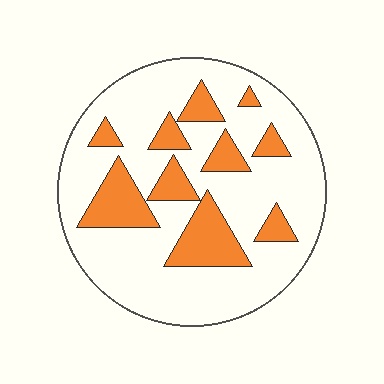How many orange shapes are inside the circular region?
10.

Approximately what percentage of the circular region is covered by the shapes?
Approximately 25%.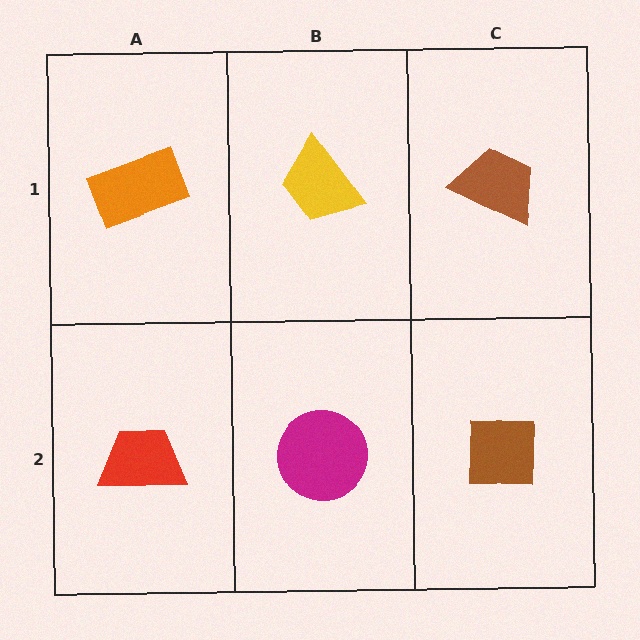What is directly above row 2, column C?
A brown trapezoid.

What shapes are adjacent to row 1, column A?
A red trapezoid (row 2, column A), a yellow trapezoid (row 1, column B).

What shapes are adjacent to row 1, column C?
A brown square (row 2, column C), a yellow trapezoid (row 1, column B).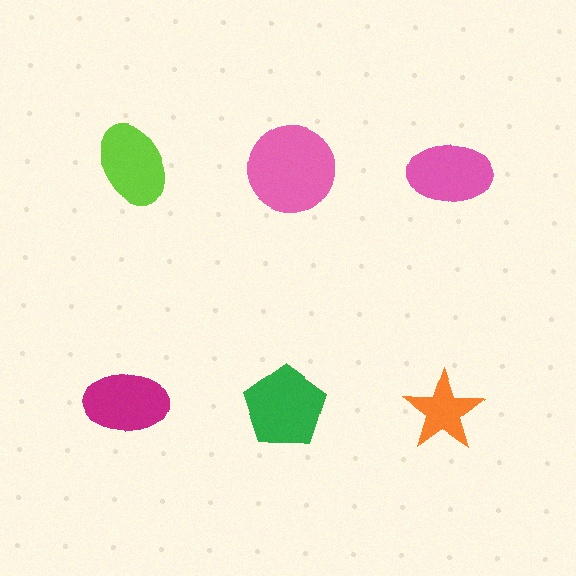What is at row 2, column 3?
An orange star.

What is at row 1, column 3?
A pink ellipse.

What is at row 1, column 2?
A pink circle.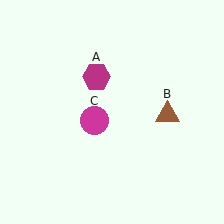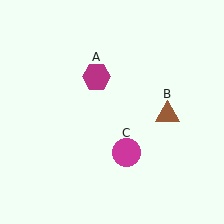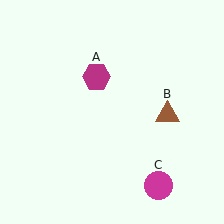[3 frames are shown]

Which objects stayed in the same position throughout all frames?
Magenta hexagon (object A) and brown triangle (object B) remained stationary.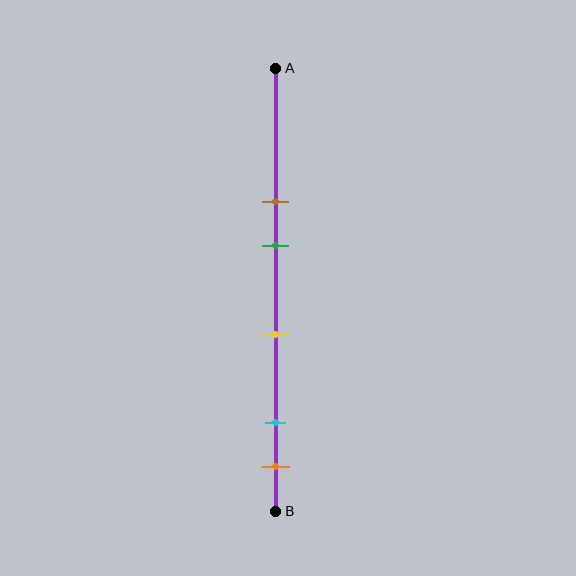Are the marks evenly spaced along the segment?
No, the marks are not evenly spaced.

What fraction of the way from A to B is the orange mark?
The orange mark is approximately 90% (0.9) of the way from A to B.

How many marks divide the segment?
There are 5 marks dividing the segment.